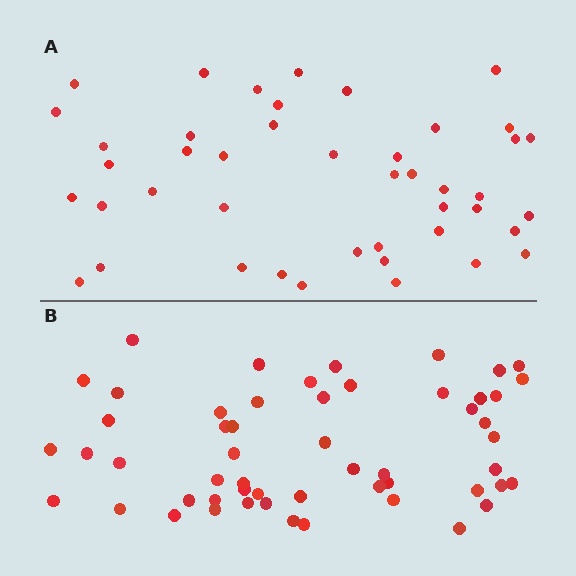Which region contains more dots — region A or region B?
Region B (the bottom region) has more dots.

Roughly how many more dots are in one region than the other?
Region B has roughly 10 or so more dots than region A.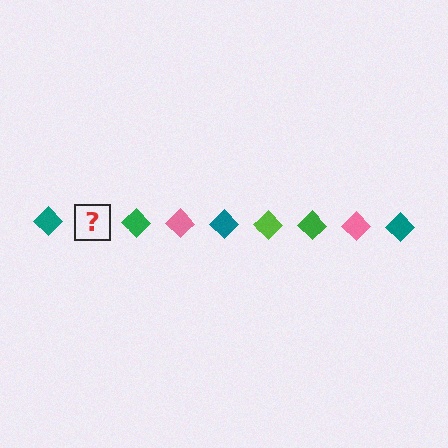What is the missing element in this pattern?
The missing element is a lime diamond.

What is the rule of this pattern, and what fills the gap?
The rule is that the pattern cycles through teal, lime, green, pink diamonds. The gap should be filled with a lime diamond.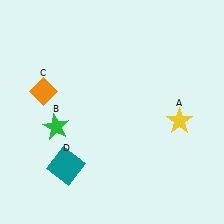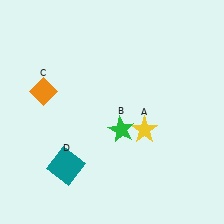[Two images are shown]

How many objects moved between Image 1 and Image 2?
2 objects moved between the two images.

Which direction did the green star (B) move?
The green star (B) moved right.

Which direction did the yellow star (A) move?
The yellow star (A) moved left.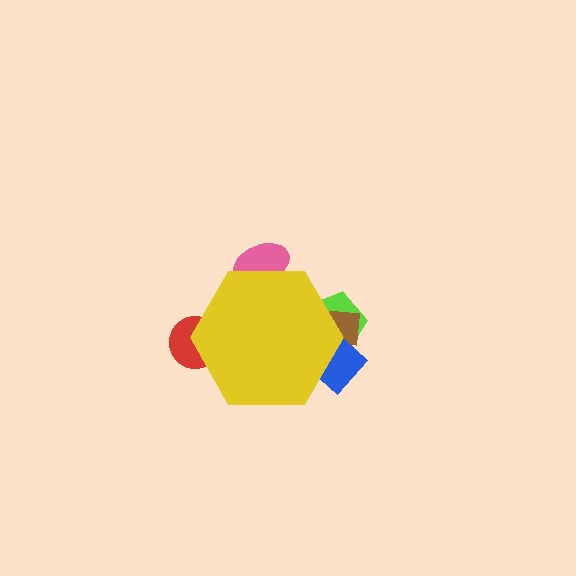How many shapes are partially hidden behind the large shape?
5 shapes are partially hidden.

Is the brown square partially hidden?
Yes, the brown square is partially hidden behind the yellow hexagon.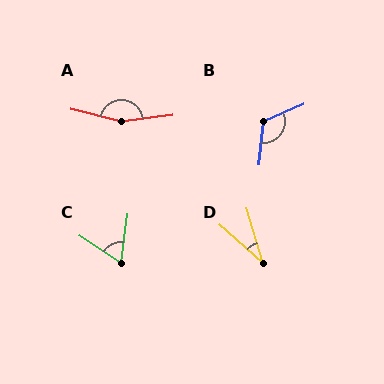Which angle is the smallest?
D, at approximately 32 degrees.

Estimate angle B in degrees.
Approximately 119 degrees.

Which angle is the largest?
A, at approximately 160 degrees.